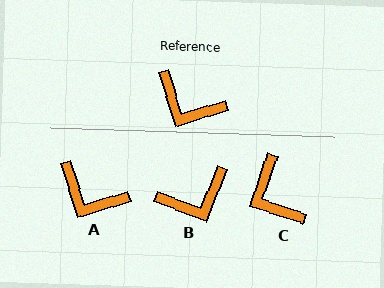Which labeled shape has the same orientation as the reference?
A.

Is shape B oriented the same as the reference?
No, it is off by about 52 degrees.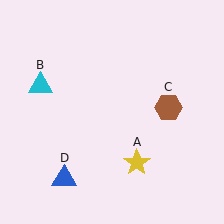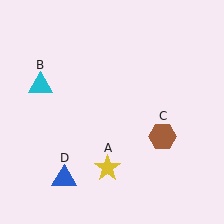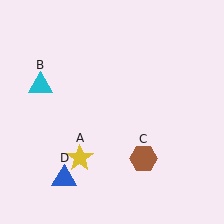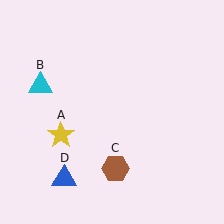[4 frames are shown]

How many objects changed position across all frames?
2 objects changed position: yellow star (object A), brown hexagon (object C).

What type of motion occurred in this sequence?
The yellow star (object A), brown hexagon (object C) rotated clockwise around the center of the scene.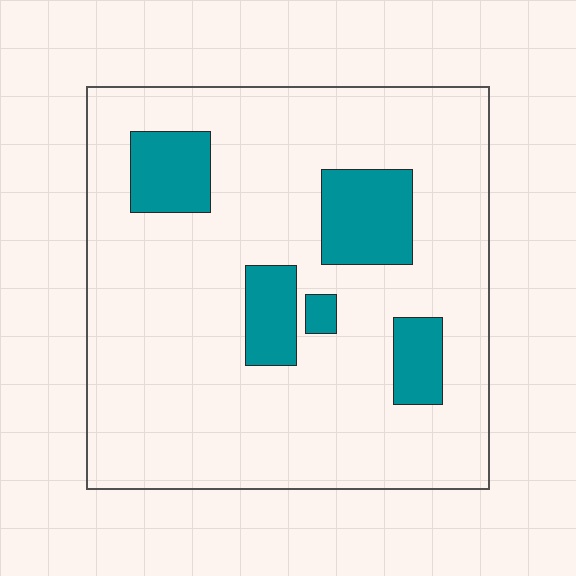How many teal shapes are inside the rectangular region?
5.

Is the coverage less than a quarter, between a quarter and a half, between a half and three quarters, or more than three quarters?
Less than a quarter.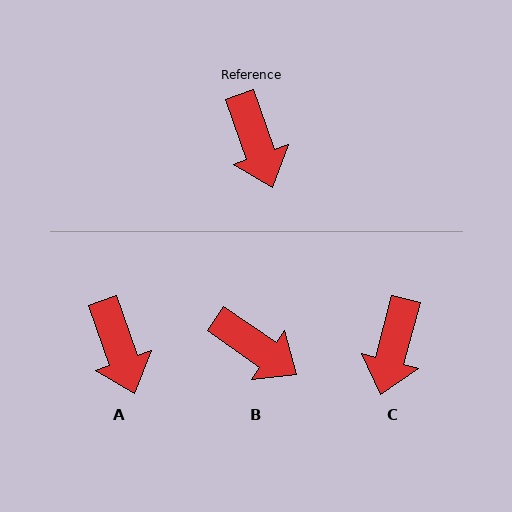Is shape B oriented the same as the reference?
No, it is off by about 36 degrees.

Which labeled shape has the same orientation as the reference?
A.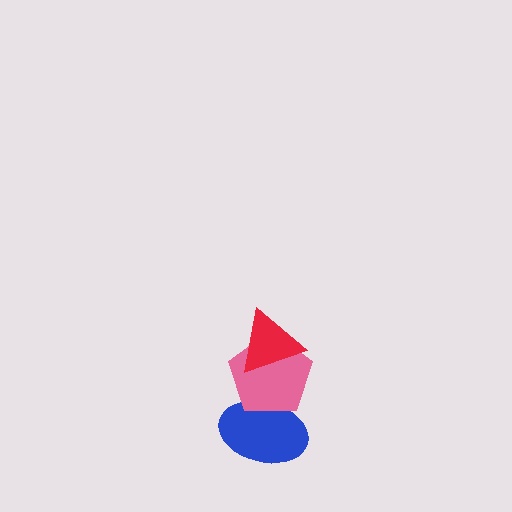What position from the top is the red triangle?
The red triangle is 1st from the top.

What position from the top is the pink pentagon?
The pink pentagon is 2nd from the top.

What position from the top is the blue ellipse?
The blue ellipse is 3rd from the top.